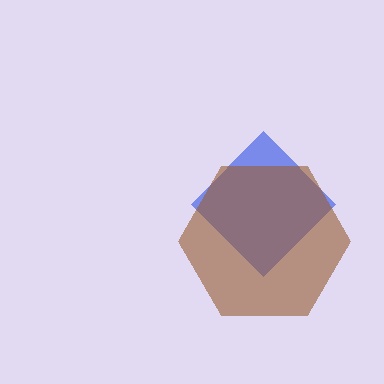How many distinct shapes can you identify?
There are 2 distinct shapes: a blue diamond, a brown hexagon.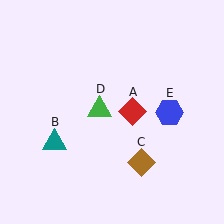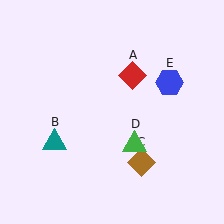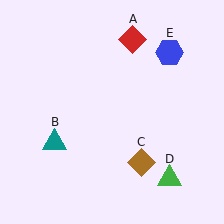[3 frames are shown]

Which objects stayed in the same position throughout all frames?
Teal triangle (object B) and brown diamond (object C) remained stationary.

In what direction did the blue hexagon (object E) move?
The blue hexagon (object E) moved up.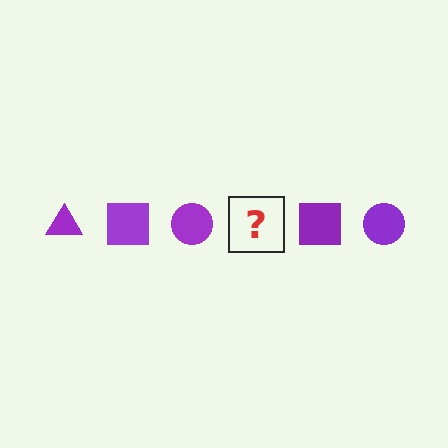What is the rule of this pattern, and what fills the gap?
The rule is that the pattern cycles through triangle, square, circle shapes in purple. The gap should be filled with a purple triangle.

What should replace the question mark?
The question mark should be replaced with a purple triangle.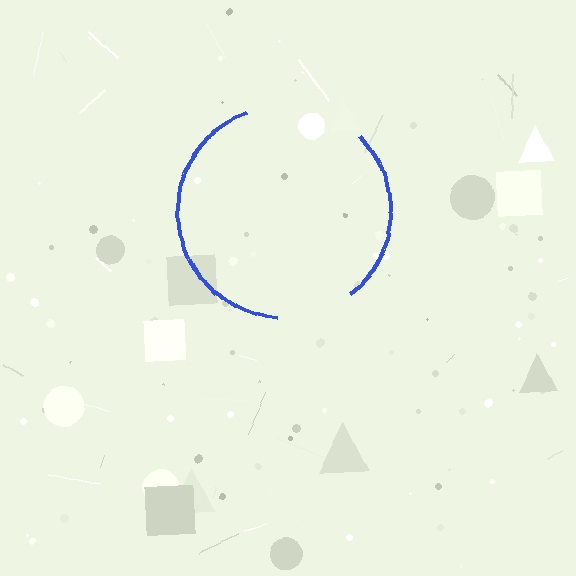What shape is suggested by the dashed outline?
The dashed outline suggests a circle.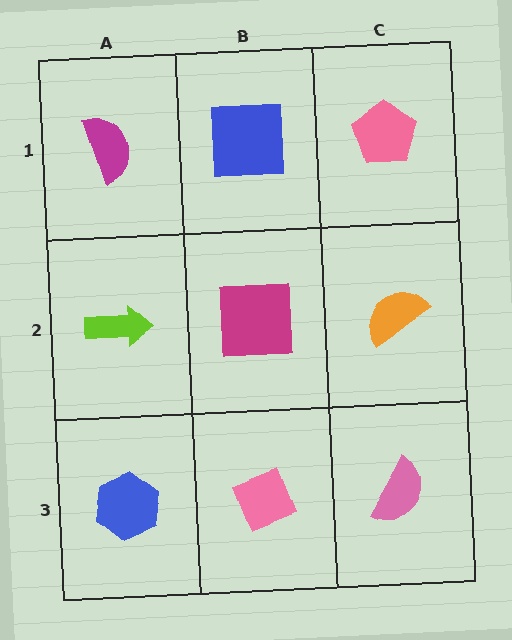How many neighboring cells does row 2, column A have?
3.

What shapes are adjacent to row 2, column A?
A magenta semicircle (row 1, column A), a blue hexagon (row 3, column A), a magenta square (row 2, column B).